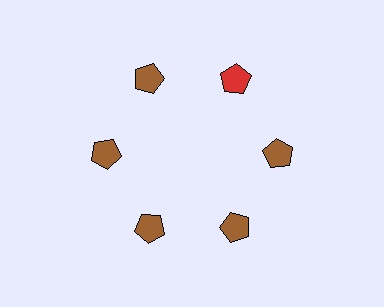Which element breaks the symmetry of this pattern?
The red pentagon at roughly the 1 o'clock position breaks the symmetry. All other shapes are brown pentagons.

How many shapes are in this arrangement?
There are 6 shapes arranged in a ring pattern.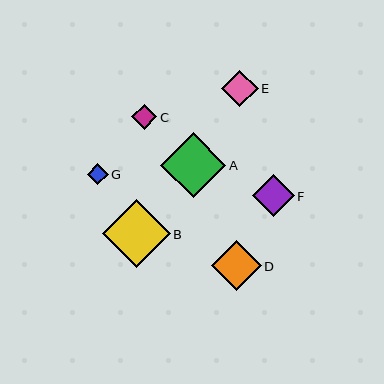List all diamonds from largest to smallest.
From largest to smallest: B, A, D, F, E, C, G.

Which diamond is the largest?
Diamond B is the largest with a size of approximately 68 pixels.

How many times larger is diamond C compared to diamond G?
Diamond C is approximately 1.2 times the size of diamond G.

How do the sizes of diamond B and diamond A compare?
Diamond B and diamond A are approximately the same size.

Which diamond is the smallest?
Diamond G is the smallest with a size of approximately 21 pixels.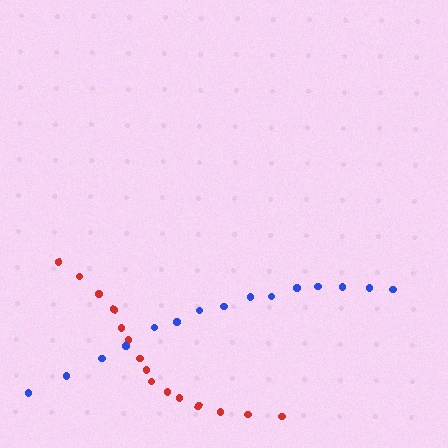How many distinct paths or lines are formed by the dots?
There are 2 distinct paths.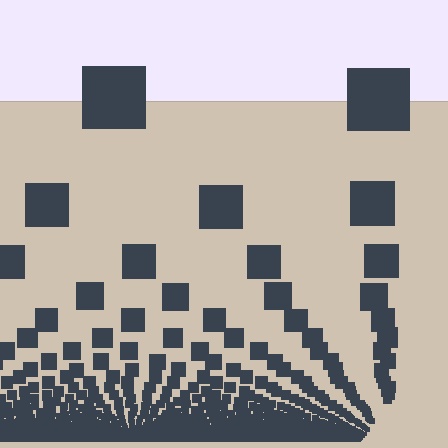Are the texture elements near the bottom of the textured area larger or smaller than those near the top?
Smaller. The gradient is inverted — elements near the bottom are smaller and denser.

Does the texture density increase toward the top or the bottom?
Density increases toward the bottom.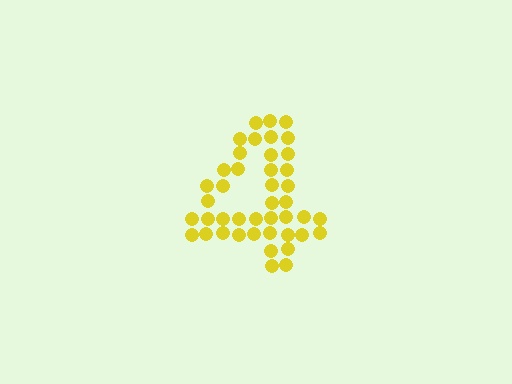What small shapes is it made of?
It is made of small circles.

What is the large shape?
The large shape is the digit 4.